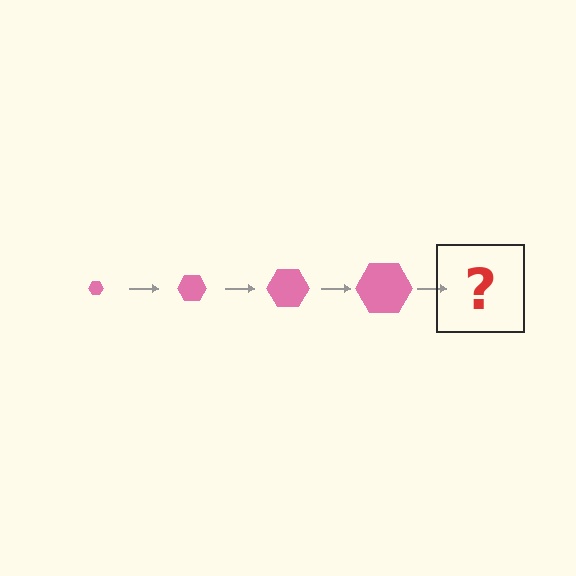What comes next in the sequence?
The next element should be a pink hexagon, larger than the previous one.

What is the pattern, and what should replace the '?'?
The pattern is that the hexagon gets progressively larger each step. The '?' should be a pink hexagon, larger than the previous one.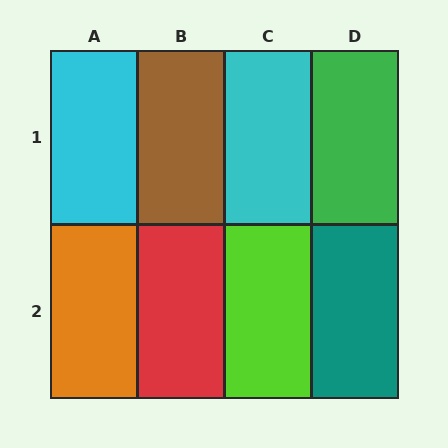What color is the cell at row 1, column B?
Brown.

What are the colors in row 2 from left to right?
Orange, red, lime, teal.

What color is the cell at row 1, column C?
Cyan.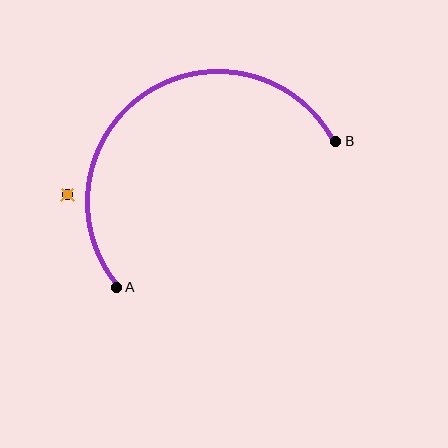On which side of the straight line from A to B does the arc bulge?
The arc bulges above and to the left of the straight line connecting A and B.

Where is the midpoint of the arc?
The arc midpoint is the point on the curve farthest from the straight line joining A and B. It sits above and to the left of that line.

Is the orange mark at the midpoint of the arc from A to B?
No — the orange mark does not lie on the arc at all. It sits slightly outside the curve.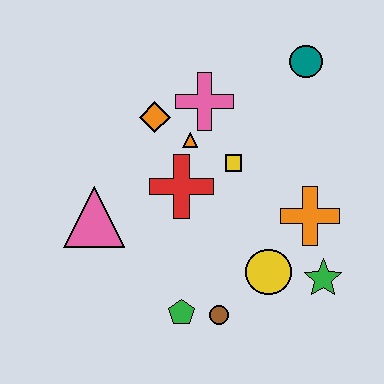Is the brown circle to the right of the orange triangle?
Yes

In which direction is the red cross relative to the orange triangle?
The red cross is below the orange triangle.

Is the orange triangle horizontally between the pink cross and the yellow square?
No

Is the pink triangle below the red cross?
Yes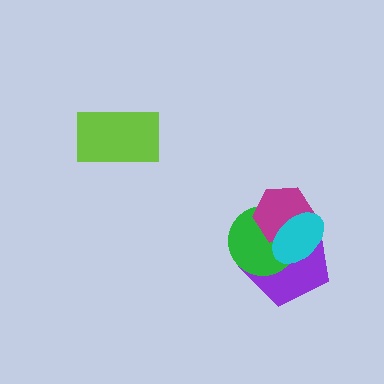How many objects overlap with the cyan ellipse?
3 objects overlap with the cyan ellipse.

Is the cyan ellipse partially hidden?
No, no other shape covers it.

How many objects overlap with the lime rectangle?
0 objects overlap with the lime rectangle.